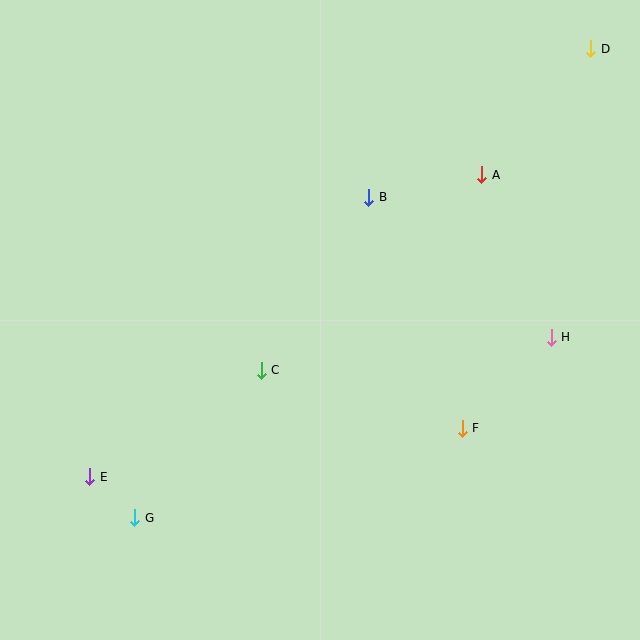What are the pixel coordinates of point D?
Point D is at (591, 49).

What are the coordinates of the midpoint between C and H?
The midpoint between C and H is at (406, 354).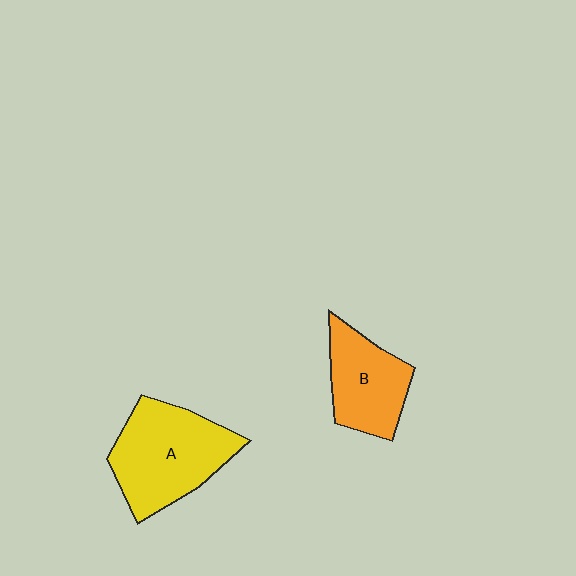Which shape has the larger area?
Shape A (yellow).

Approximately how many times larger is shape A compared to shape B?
Approximately 1.4 times.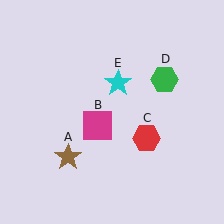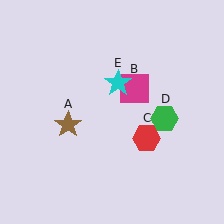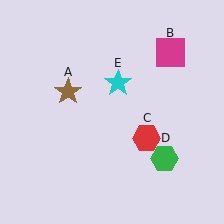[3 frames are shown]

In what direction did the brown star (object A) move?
The brown star (object A) moved up.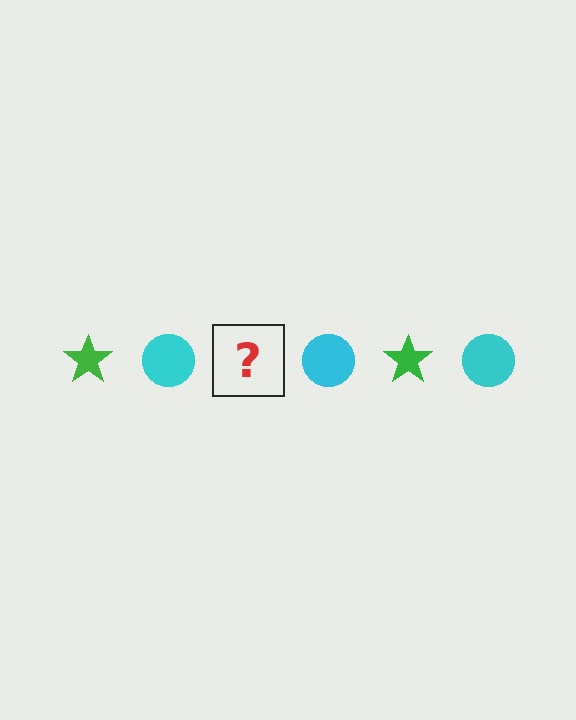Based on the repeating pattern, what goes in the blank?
The blank should be a green star.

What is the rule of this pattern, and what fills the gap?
The rule is that the pattern alternates between green star and cyan circle. The gap should be filled with a green star.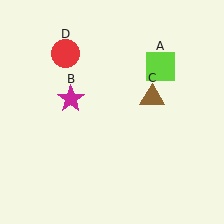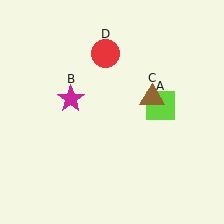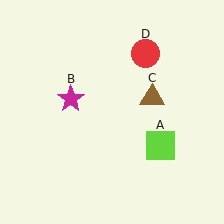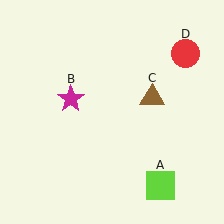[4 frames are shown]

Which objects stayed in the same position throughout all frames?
Magenta star (object B) and brown triangle (object C) remained stationary.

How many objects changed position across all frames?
2 objects changed position: lime square (object A), red circle (object D).